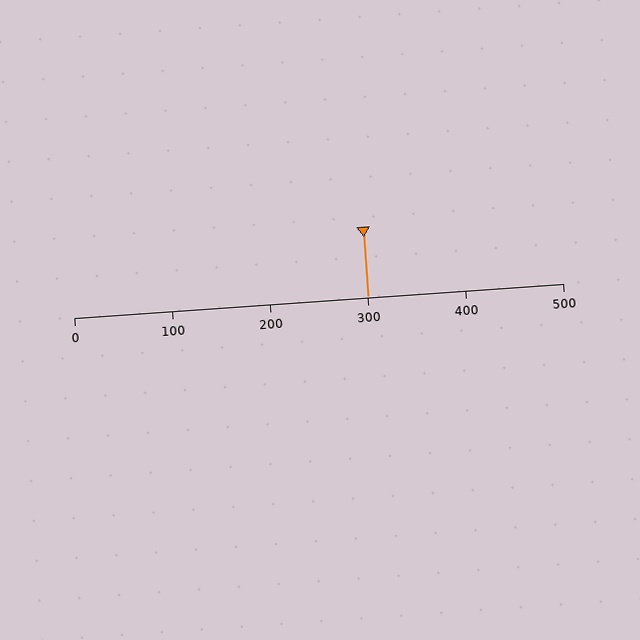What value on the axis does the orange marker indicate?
The marker indicates approximately 300.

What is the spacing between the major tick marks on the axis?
The major ticks are spaced 100 apart.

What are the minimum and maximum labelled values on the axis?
The axis runs from 0 to 500.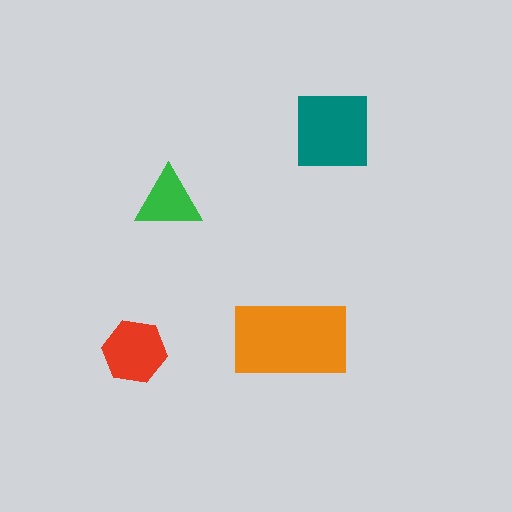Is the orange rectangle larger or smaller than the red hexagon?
Larger.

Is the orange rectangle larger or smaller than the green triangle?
Larger.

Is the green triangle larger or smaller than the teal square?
Smaller.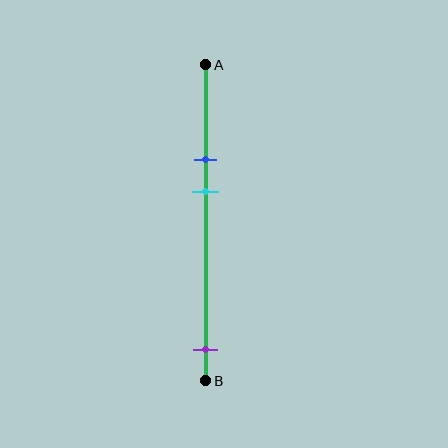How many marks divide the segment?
There are 3 marks dividing the segment.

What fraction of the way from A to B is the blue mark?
The blue mark is approximately 30% (0.3) of the way from A to B.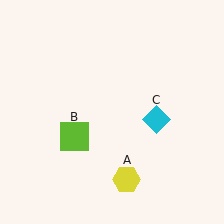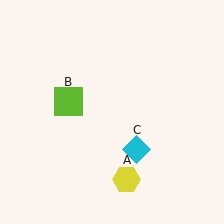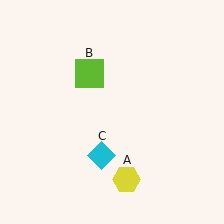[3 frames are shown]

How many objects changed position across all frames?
2 objects changed position: lime square (object B), cyan diamond (object C).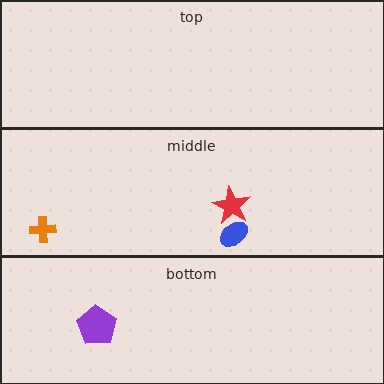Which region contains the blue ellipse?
The middle region.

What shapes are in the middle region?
The blue ellipse, the orange cross, the red star.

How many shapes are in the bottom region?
1.